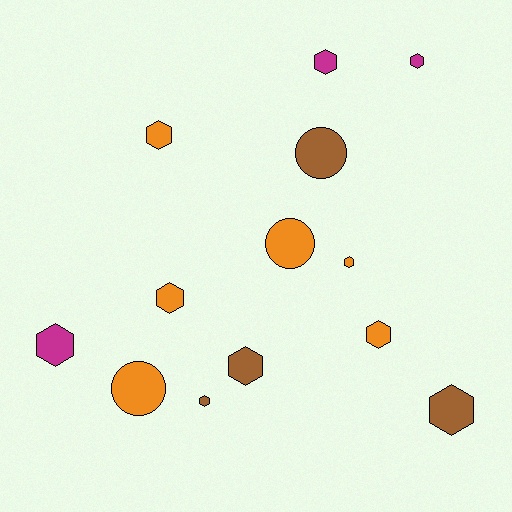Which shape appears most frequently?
Hexagon, with 10 objects.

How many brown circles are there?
There is 1 brown circle.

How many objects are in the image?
There are 13 objects.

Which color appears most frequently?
Orange, with 6 objects.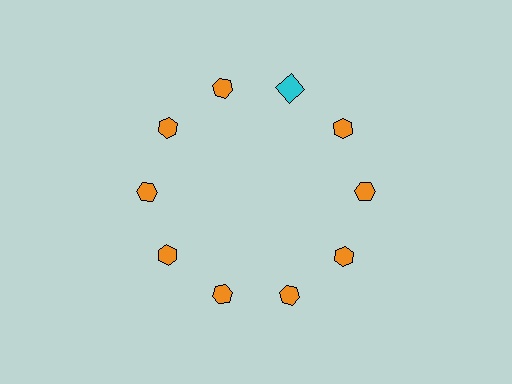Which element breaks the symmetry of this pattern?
The cyan square at roughly the 1 o'clock position breaks the symmetry. All other shapes are orange hexagons.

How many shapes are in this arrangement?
There are 10 shapes arranged in a ring pattern.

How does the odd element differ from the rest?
It differs in both color (cyan instead of orange) and shape (square instead of hexagon).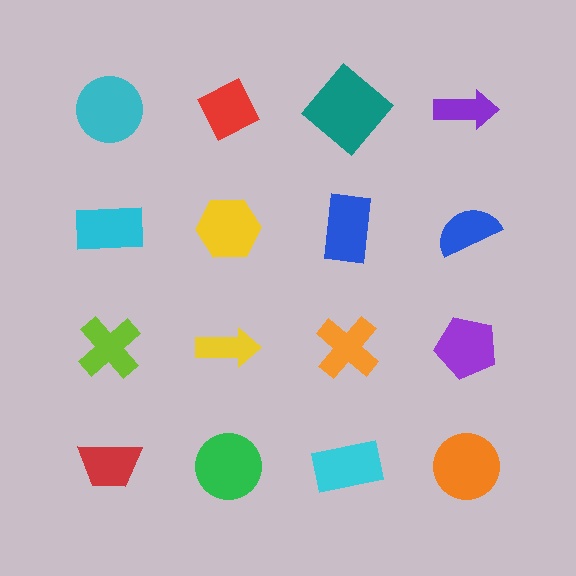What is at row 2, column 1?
A cyan rectangle.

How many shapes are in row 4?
4 shapes.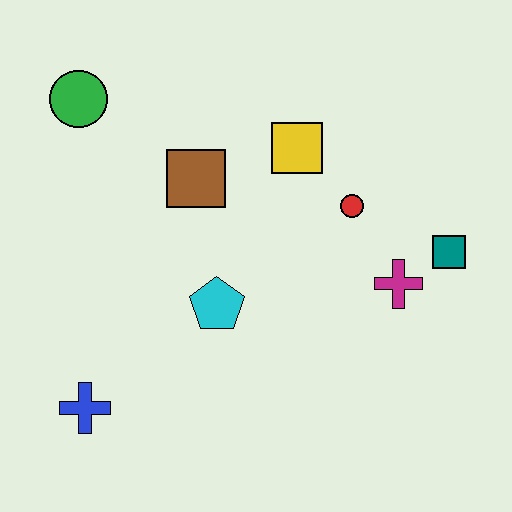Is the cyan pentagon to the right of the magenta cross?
No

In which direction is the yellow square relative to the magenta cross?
The yellow square is above the magenta cross.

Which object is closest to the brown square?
The yellow square is closest to the brown square.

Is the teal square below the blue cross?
No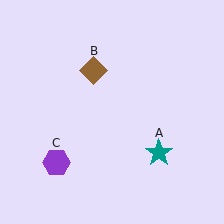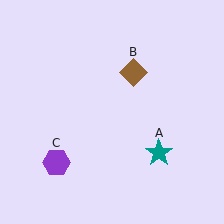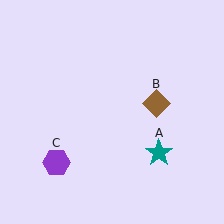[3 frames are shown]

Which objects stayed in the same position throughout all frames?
Teal star (object A) and purple hexagon (object C) remained stationary.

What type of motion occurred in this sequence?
The brown diamond (object B) rotated clockwise around the center of the scene.